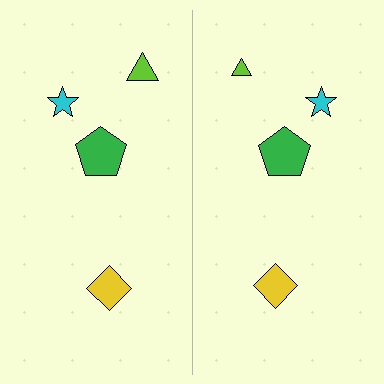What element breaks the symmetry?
The lime triangle on the right side has a different size than its mirror counterpart.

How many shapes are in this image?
There are 8 shapes in this image.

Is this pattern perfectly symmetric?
No, the pattern is not perfectly symmetric. The lime triangle on the right side has a different size than its mirror counterpart.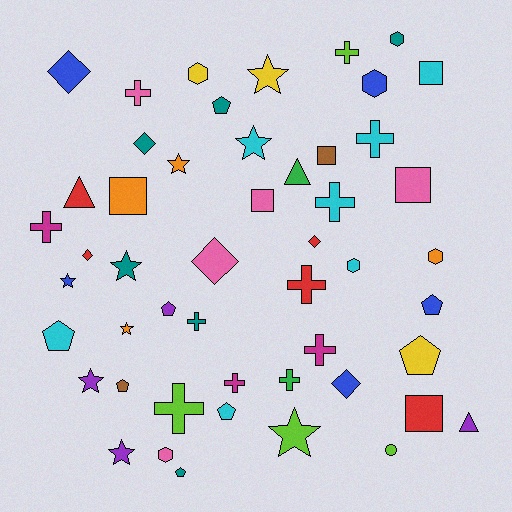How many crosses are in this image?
There are 11 crosses.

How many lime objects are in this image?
There are 4 lime objects.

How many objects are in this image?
There are 50 objects.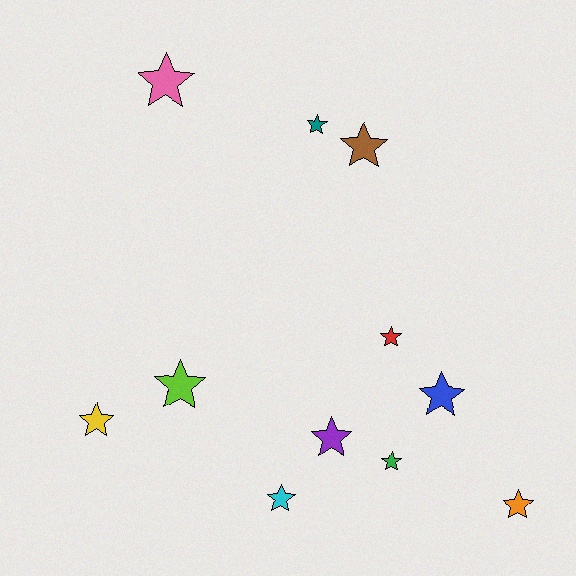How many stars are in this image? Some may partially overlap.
There are 11 stars.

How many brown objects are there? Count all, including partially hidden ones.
There is 1 brown object.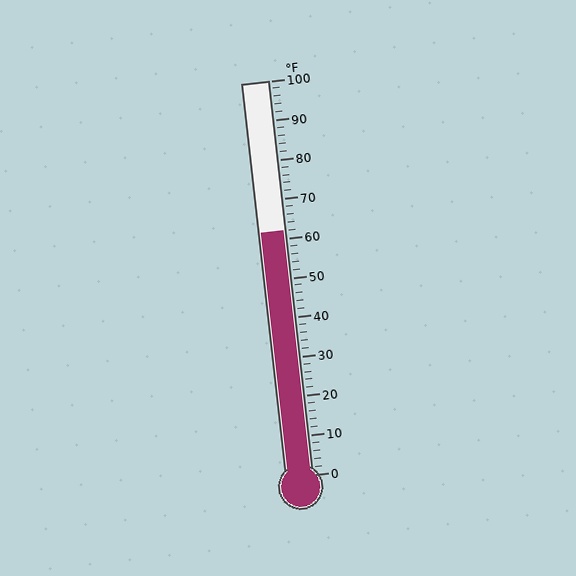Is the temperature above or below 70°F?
The temperature is below 70°F.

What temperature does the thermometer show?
The thermometer shows approximately 62°F.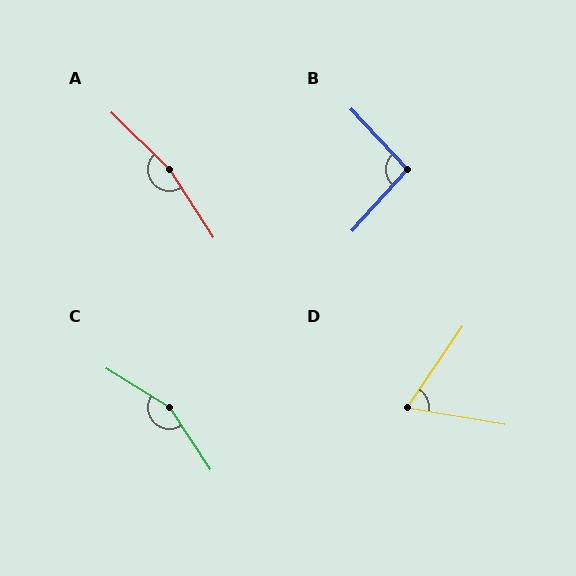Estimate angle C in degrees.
Approximately 155 degrees.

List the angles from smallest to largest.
D (65°), B (95°), C (155°), A (168°).